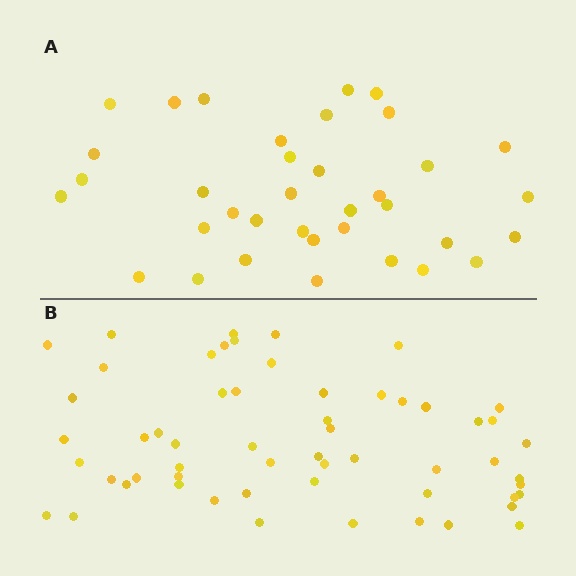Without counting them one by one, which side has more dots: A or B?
Region B (the bottom region) has more dots.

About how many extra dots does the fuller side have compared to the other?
Region B has approximately 20 more dots than region A.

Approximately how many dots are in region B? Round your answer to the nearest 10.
About 60 dots. (The exact count is 57, which rounds to 60.)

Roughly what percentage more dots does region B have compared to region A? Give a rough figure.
About 60% more.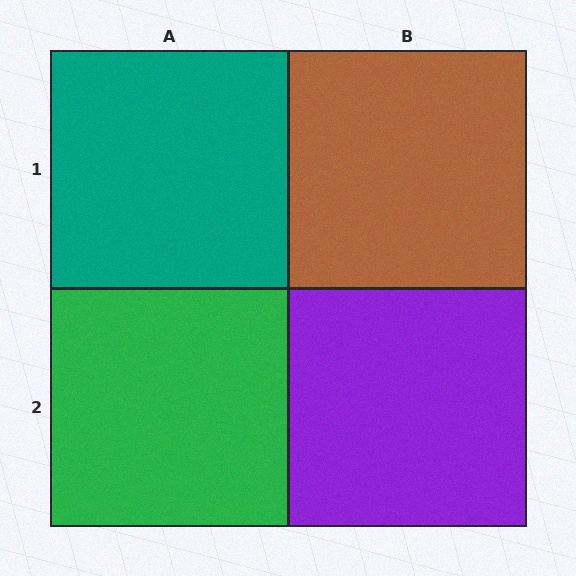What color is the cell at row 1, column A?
Teal.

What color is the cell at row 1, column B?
Brown.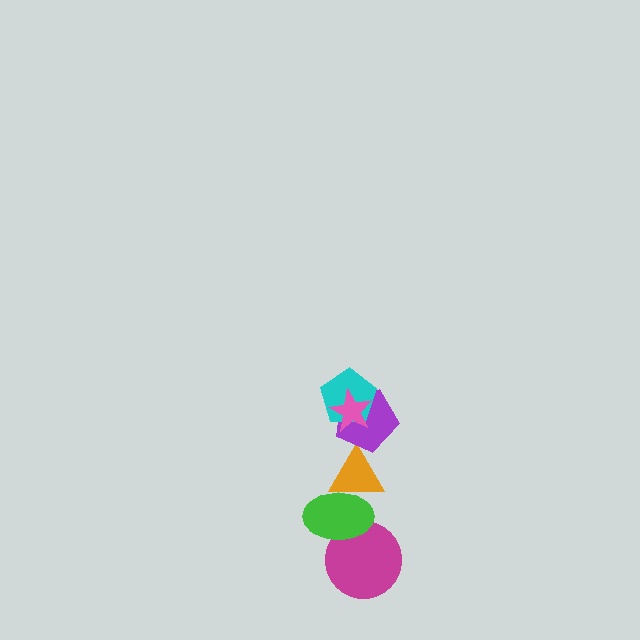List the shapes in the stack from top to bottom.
From top to bottom: the pink star, the cyan pentagon, the purple pentagon, the orange triangle, the green ellipse, the magenta circle.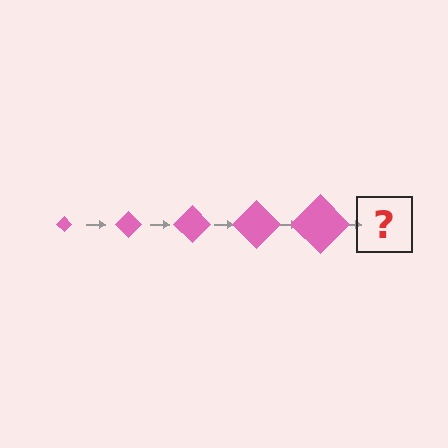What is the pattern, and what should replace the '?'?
The pattern is that the diamond gets progressively larger each step. The '?' should be a pink diamond, larger than the previous one.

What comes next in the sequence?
The next element should be a pink diamond, larger than the previous one.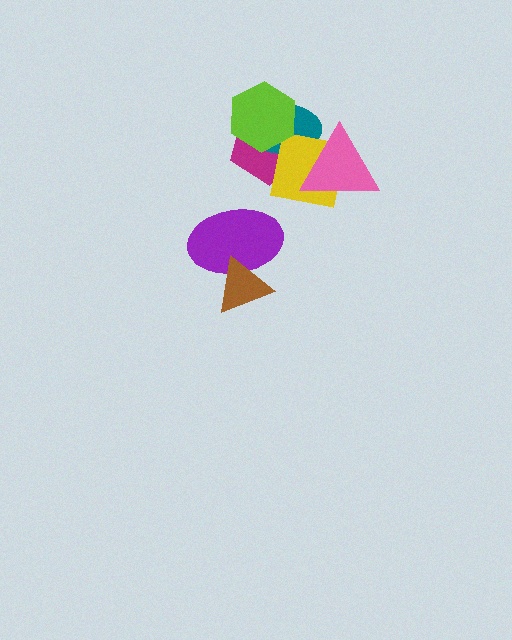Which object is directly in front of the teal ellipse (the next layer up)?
The yellow square is directly in front of the teal ellipse.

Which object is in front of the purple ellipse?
The brown triangle is in front of the purple ellipse.